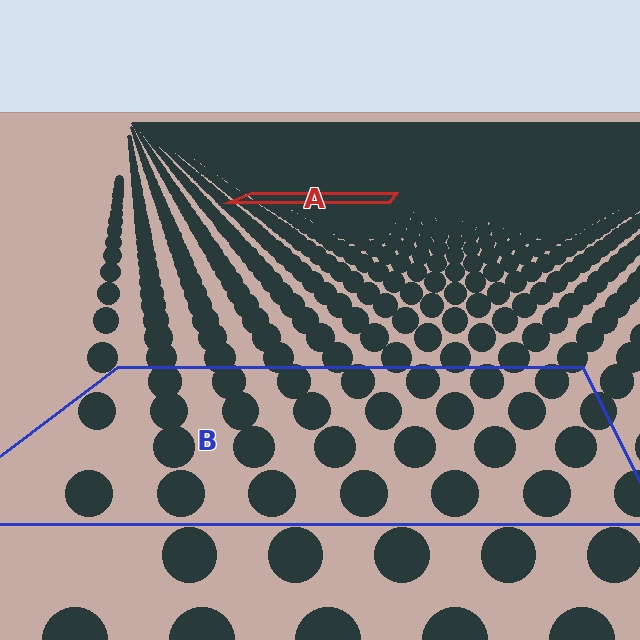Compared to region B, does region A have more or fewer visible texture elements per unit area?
Region A has more texture elements per unit area — they are packed more densely because it is farther away.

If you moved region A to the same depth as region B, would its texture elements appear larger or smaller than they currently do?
They would appear larger. At a closer depth, the same texture elements are projected at a bigger on-screen size.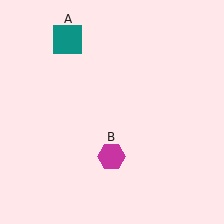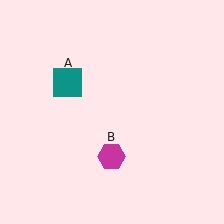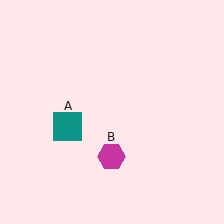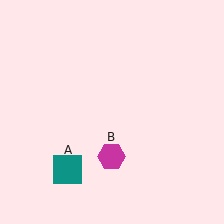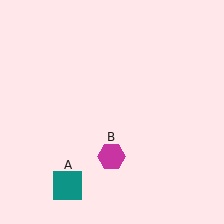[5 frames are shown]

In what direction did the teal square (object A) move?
The teal square (object A) moved down.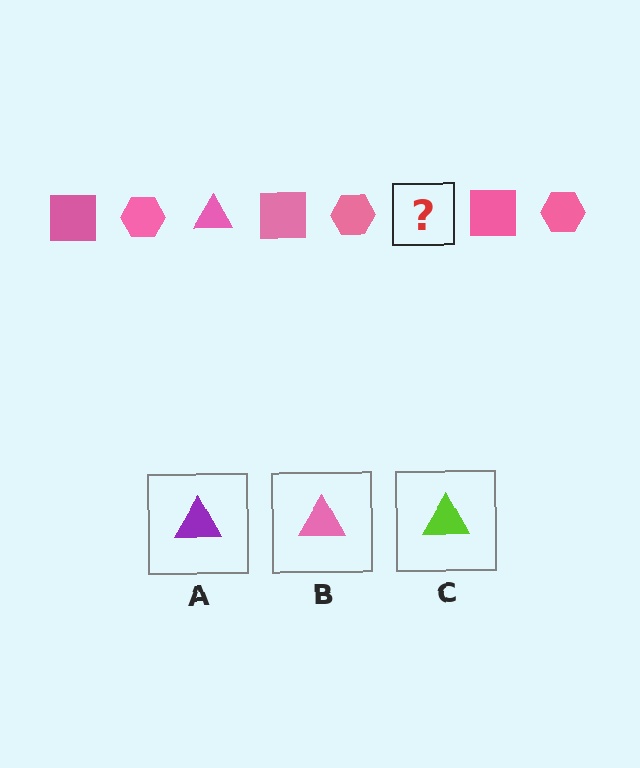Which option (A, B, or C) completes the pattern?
B.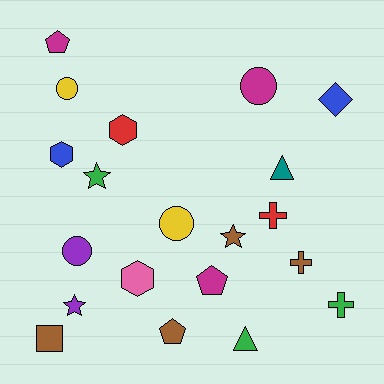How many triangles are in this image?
There are 2 triangles.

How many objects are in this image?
There are 20 objects.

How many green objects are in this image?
There are 3 green objects.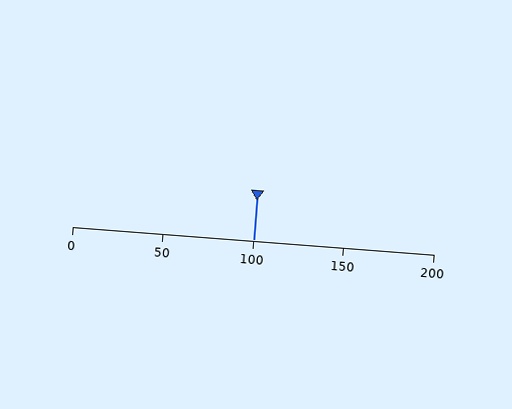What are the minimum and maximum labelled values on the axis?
The axis runs from 0 to 200.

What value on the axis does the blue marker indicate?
The marker indicates approximately 100.